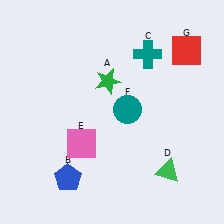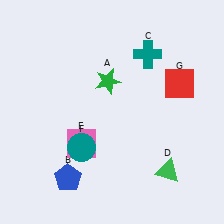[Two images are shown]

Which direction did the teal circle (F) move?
The teal circle (F) moved left.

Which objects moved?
The objects that moved are: the teal circle (F), the red square (G).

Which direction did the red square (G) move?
The red square (G) moved down.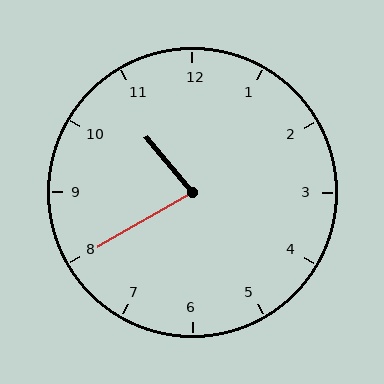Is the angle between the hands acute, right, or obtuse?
It is acute.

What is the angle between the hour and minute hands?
Approximately 80 degrees.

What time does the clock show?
10:40.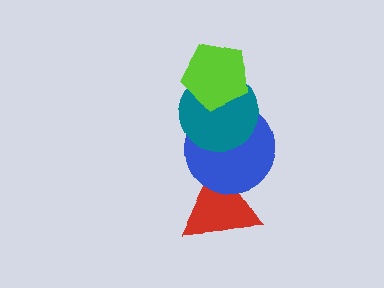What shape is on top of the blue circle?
The teal circle is on top of the blue circle.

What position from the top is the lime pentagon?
The lime pentagon is 1st from the top.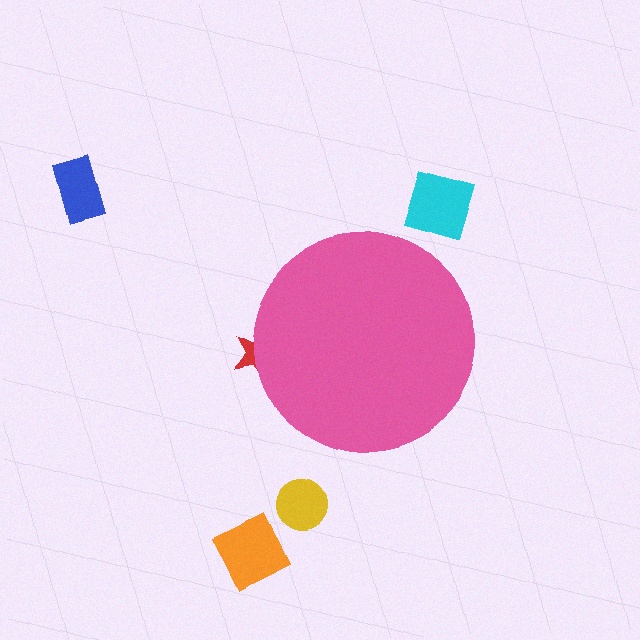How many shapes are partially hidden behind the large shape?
1 shape is partially hidden.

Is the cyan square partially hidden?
No, the cyan square is fully visible.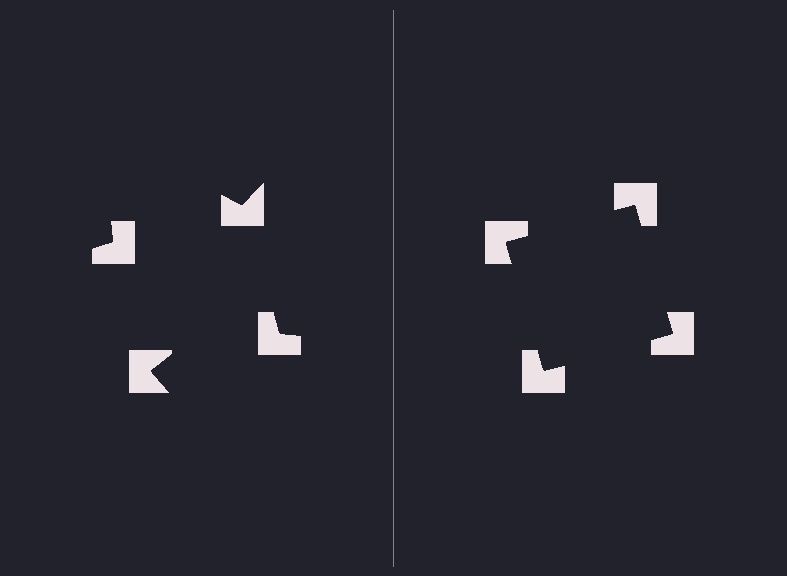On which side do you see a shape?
An illusory square appears on the right side. On the left side the wedge cuts are rotated, so no coherent shape forms.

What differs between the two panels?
The notched squares are positioned identically on both sides; only the wedge orientations differ. On the right they align to a square; on the left they are misaligned.